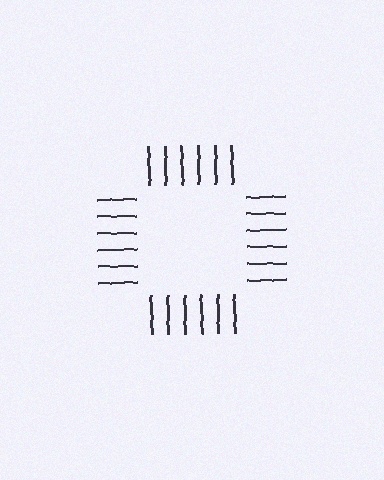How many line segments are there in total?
24 — 6 along each of the 4 edges.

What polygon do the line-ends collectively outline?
An illusory square — the line segments terminate on its edges but no continuous stroke is drawn.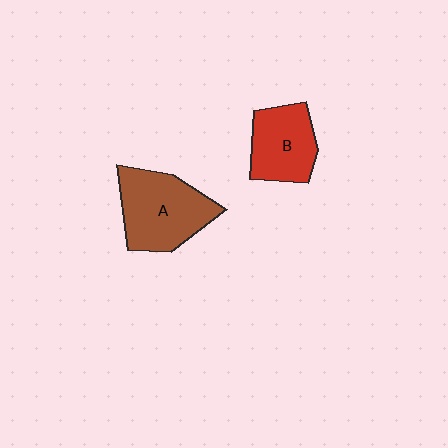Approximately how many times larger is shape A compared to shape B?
Approximately 1.4 times.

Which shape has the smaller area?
Shape B (red).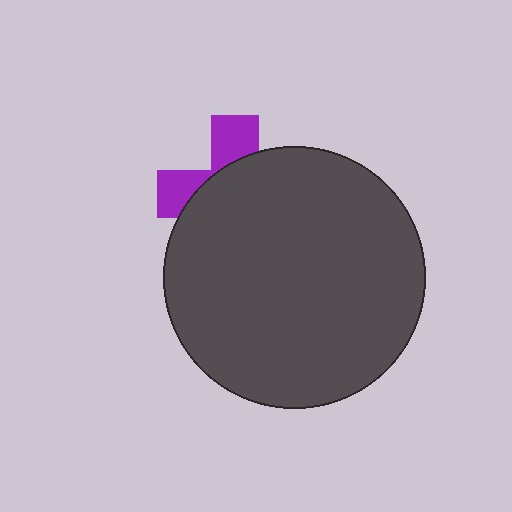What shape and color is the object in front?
The object in front is a dark gray circle.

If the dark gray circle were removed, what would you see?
You would see the complete purple cross.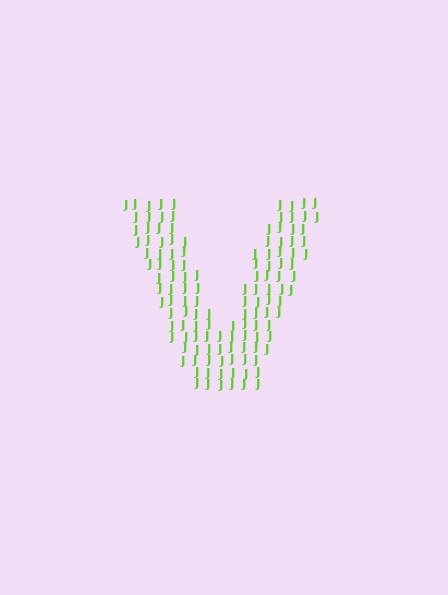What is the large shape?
The large shape is the letter V.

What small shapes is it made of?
It is made of small letter J's.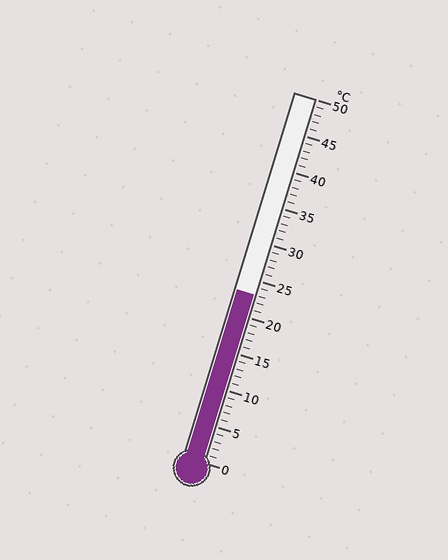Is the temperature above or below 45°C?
The temperature is below 45°C.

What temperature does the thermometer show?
The thermometer shows approximately 23°C.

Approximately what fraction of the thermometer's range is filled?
The thermometer is filled to approximately 45% of its range.